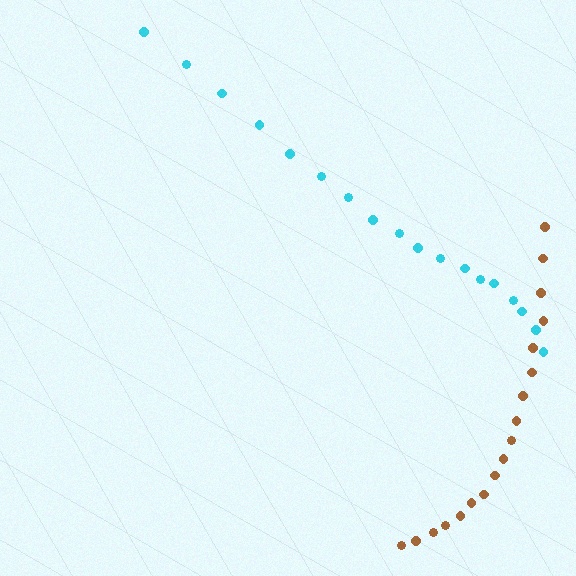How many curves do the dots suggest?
There are 2 distinct paths.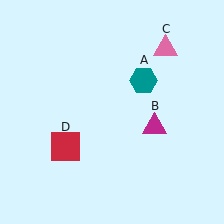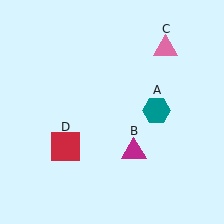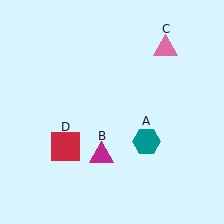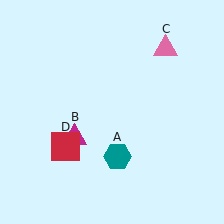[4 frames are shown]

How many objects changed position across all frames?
2 objects changed position: teal hexagon (object A), magenta triangle (object B).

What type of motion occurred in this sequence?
The teal hexagon (object A), magenta triangle (object B) rotated clockwise around the center of the scene.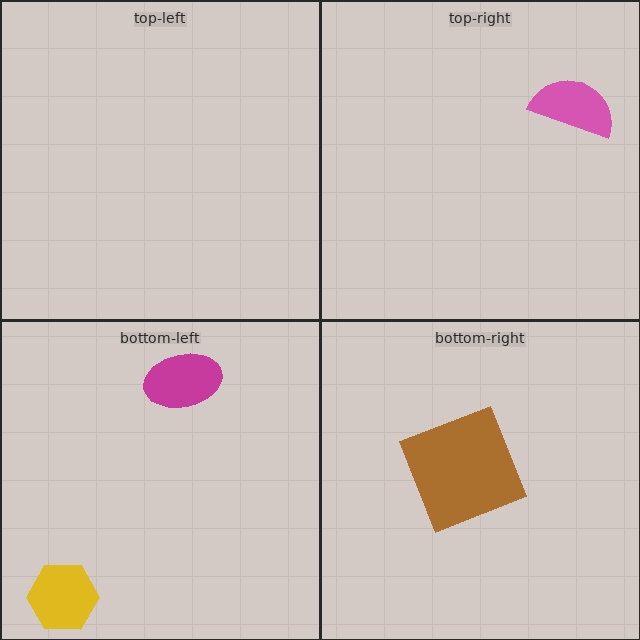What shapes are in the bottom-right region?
The brown square.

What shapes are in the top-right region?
The pink semicircle.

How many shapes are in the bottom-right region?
1.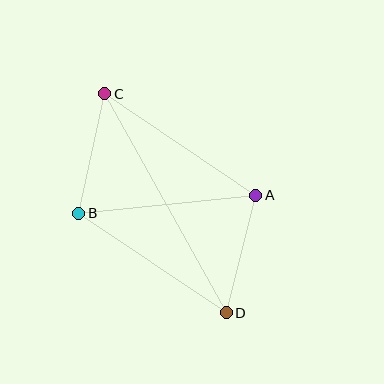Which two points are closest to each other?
Points A and D are closest to each other.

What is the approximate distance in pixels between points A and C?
The distance between A and C is approximately 182 pixels.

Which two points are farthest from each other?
Points C and D are farthest from each other.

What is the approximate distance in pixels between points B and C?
The distance between B and C is approximately 122 pixels.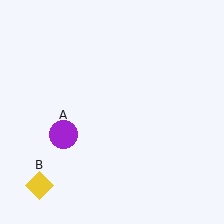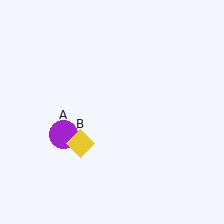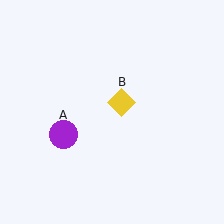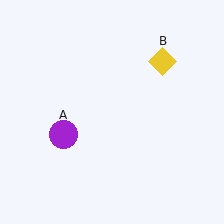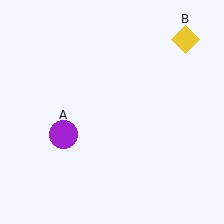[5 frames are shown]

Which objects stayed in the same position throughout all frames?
Purple circle (object A) remained stationary.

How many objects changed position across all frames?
1 object changed position: yellow diamond (object B).